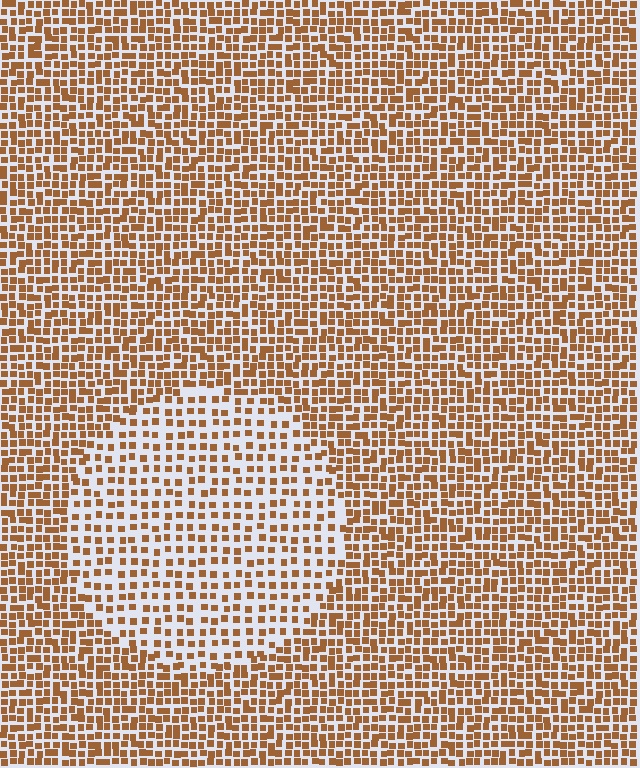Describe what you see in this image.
The image contains small brown elements arranged at two different densities. A circle-shaped region is visible where the elements are less densely packed than the surrounding area.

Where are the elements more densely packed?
The elements are more densely packed outside the circle boundary.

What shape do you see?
I see a circle.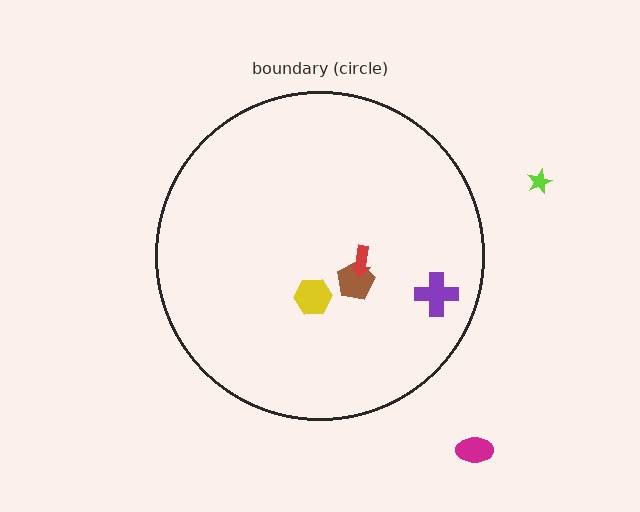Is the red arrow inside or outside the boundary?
Inside.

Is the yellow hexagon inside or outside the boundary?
Inside.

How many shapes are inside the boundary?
4 inside, 2 outside.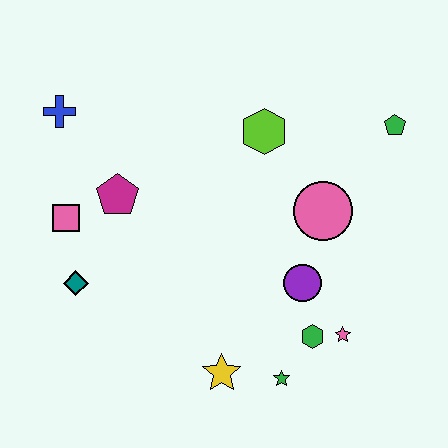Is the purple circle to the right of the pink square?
Yes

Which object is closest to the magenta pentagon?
The pink square is closest to the magenta pentagon.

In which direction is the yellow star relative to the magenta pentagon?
The yellow star is below the magenta pentagon.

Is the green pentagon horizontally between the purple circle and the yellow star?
No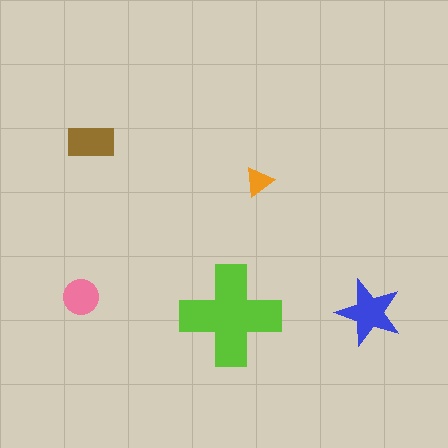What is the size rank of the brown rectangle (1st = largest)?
3rd.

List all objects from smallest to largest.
The orange triangle, the pink circle, the brown rectangle, the blue star, the lime cross.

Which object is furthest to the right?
The blue star is rightmost.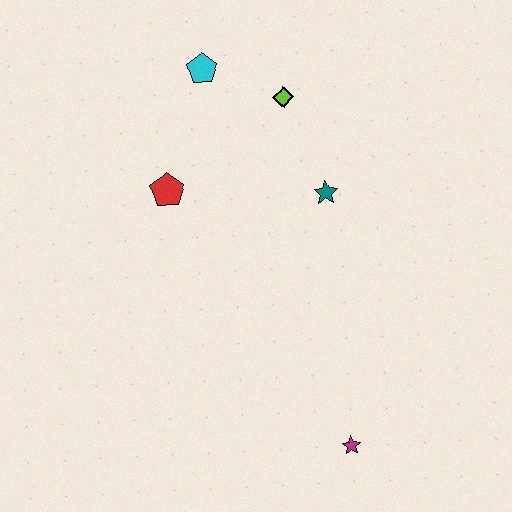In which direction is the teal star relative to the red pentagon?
The teal star is to the right of the red pentagon.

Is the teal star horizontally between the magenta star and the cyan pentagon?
Yes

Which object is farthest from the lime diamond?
The magenta star is farthest from the lime diamond.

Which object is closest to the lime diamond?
The cyan pentagon is closest to the lime diamond.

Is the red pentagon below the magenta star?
No